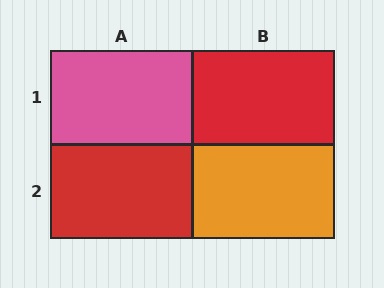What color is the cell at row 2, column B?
Orange.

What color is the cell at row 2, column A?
Red.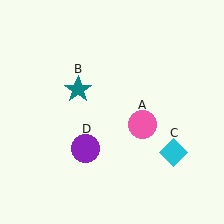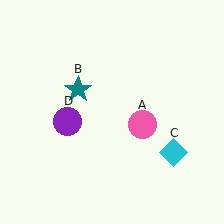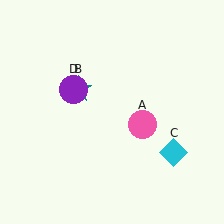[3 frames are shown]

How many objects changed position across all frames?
1 object changed position: purple circle (object D).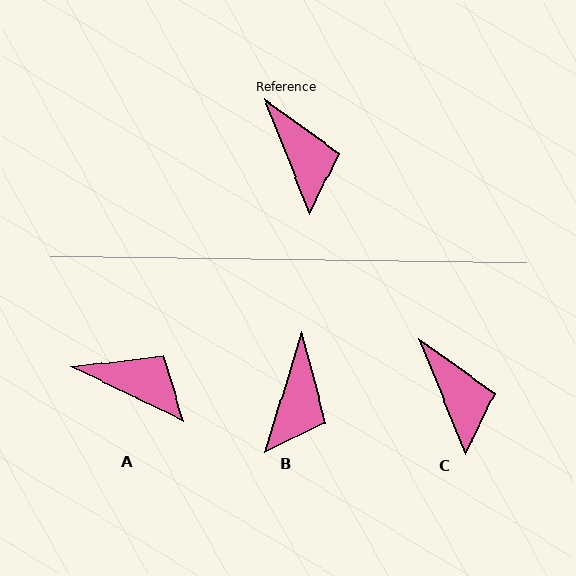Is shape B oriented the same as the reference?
No, it is off by about 39 degrees.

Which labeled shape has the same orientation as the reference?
C.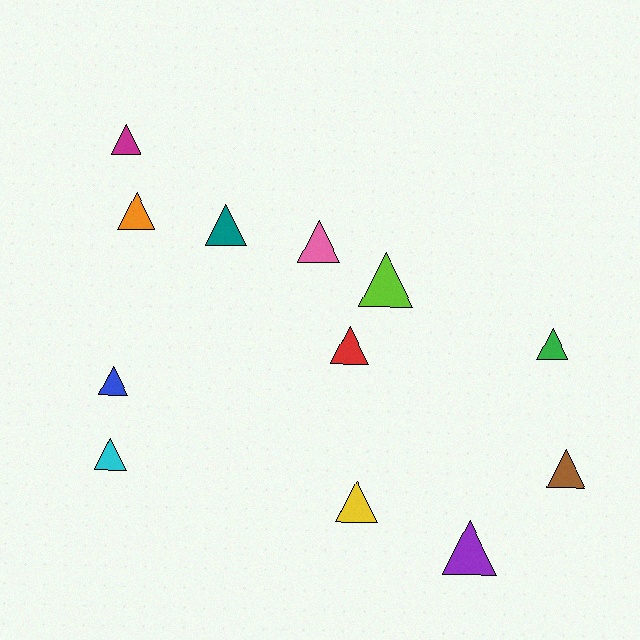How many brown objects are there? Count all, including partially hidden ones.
There is 1 brown object.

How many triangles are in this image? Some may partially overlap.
There are 12 triangles.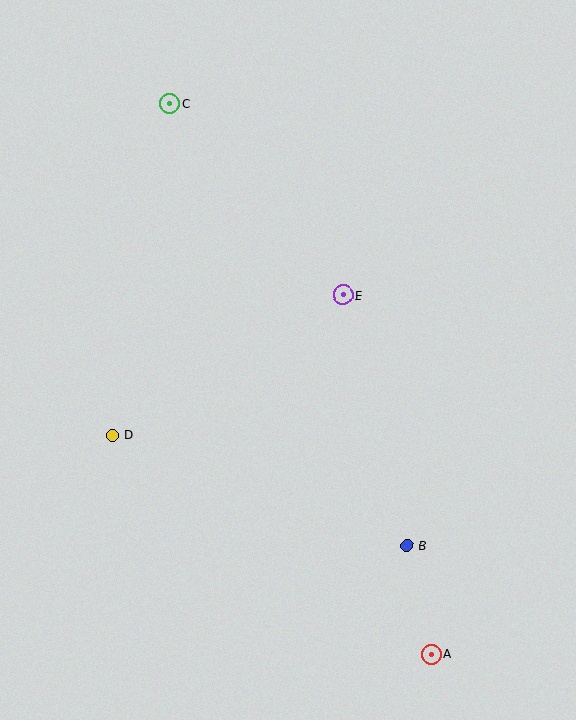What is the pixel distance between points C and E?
The distance between C and E is 258 pixels.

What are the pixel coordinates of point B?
Point B is at (407, 546).